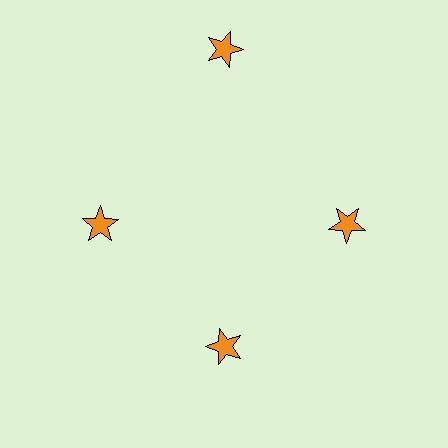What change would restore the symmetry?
The symmetry would be restored by moving it inward, back onto the ring so that all 4 stars sit at equal angles and equal distance from the center.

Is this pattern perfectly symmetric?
No. The 4 orange stars are arranged in a ring, but one element near the 12 o'clock position is pushed outward from the center, breaking the 4-fold rotational symmetry.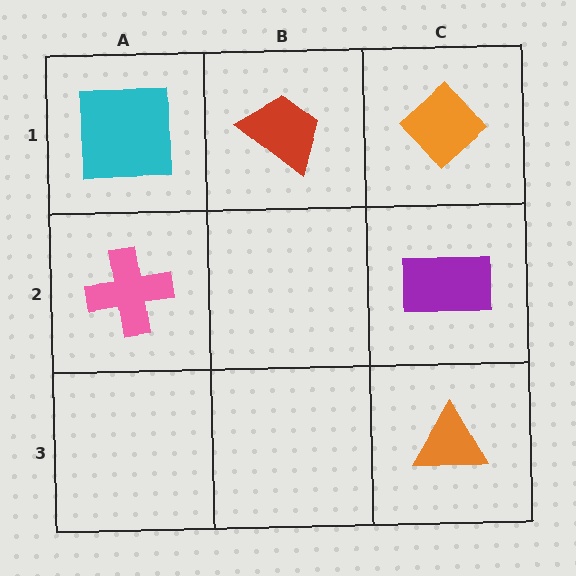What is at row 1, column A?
A cyan square.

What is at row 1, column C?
An orange diamond.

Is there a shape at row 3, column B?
No, that cell is empty.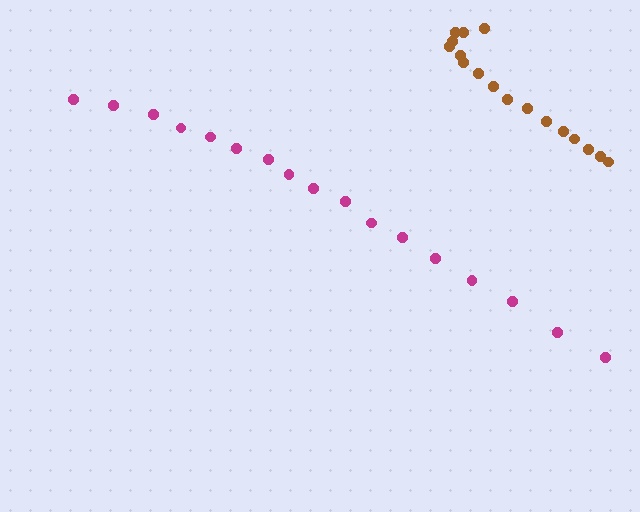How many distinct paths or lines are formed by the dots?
There are 2 distinct paths.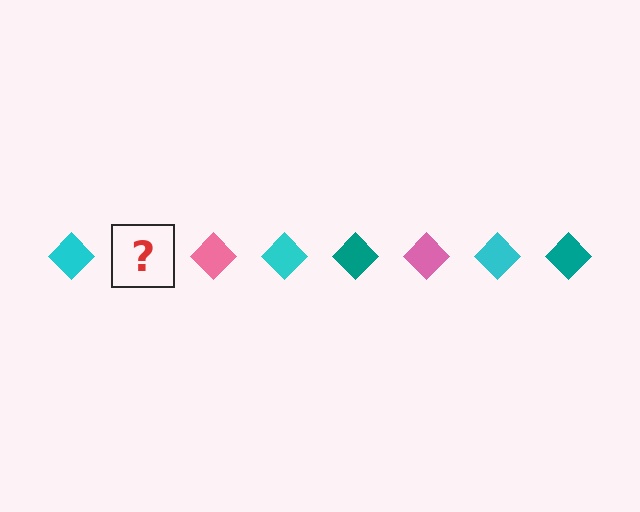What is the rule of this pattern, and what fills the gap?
The rule is that the pattern cycles through cyan, teal, pink diamonds. The gap should be filled with a teal diamond.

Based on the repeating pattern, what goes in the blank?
The blank should be a teal diamond.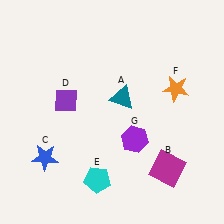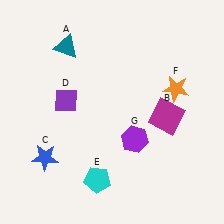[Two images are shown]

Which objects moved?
The objects that moved are: the teal triangle (A), the magenta square (B).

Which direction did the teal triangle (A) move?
The teal triangle (A) moved left.